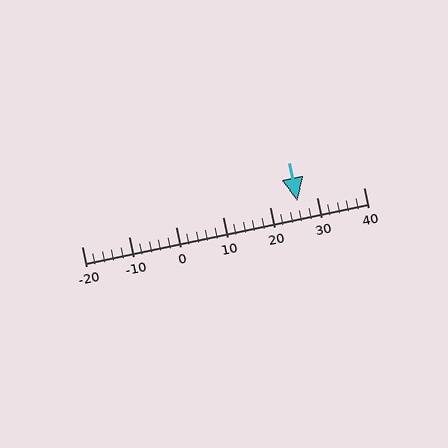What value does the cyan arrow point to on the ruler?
The cyan arrow points to approximately 26.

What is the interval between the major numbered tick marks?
The major tick marks are spaced 10 units apart.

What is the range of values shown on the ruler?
The ruler shows values from -20 to 40.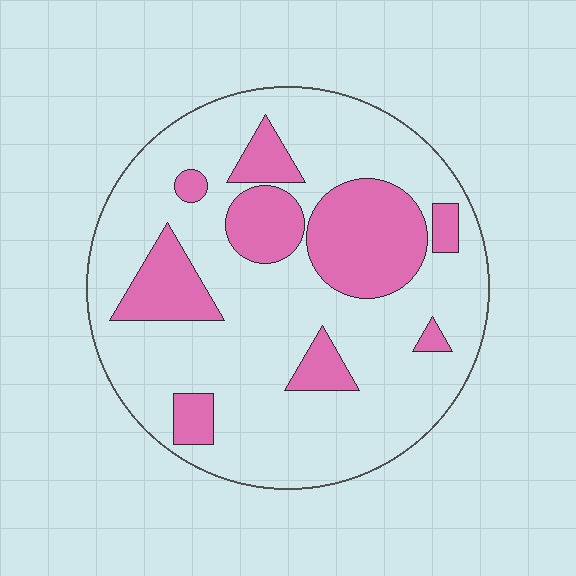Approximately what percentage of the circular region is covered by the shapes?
Approximately 25%.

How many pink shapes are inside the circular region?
9.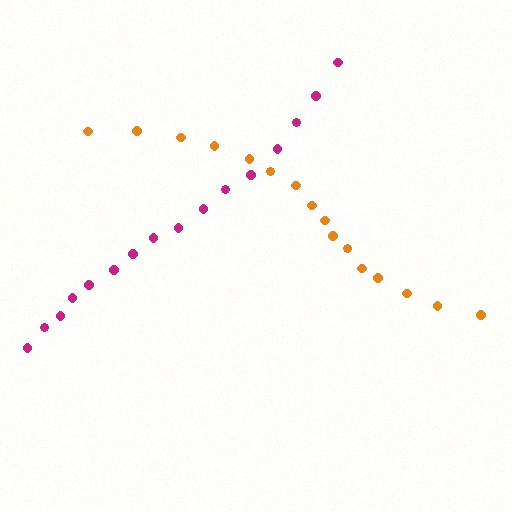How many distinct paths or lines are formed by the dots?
There are 2 distinct paths.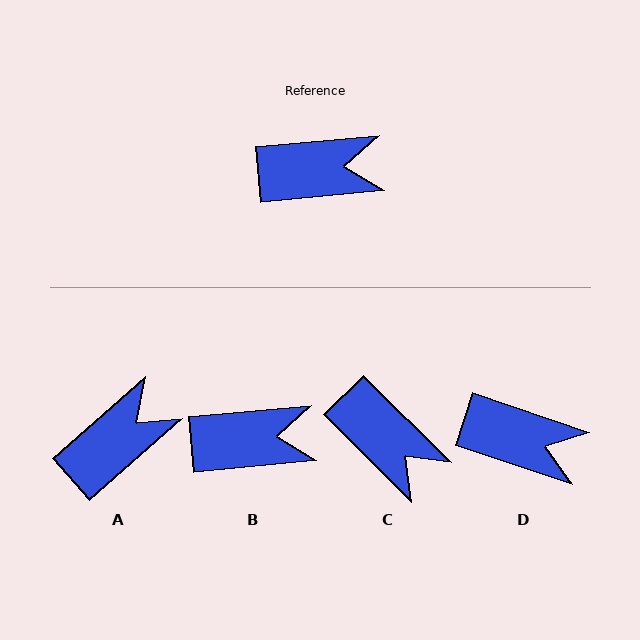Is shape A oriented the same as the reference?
No, it is off by about 36 degrees.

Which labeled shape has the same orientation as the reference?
B.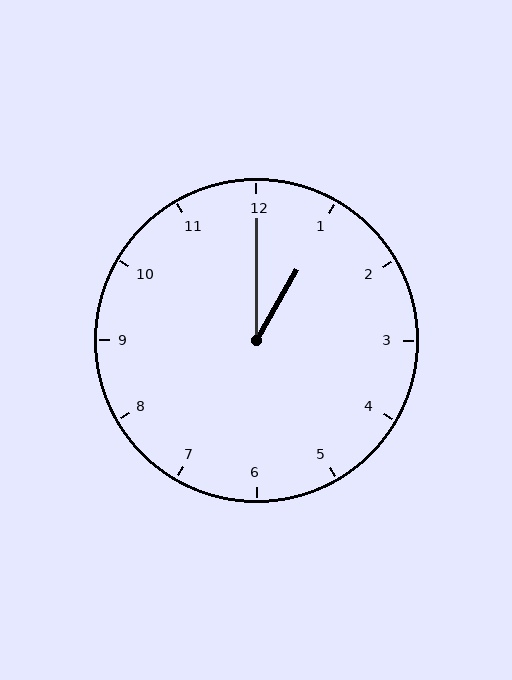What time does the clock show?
1:00.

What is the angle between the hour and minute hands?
Approximately 30 degrees.